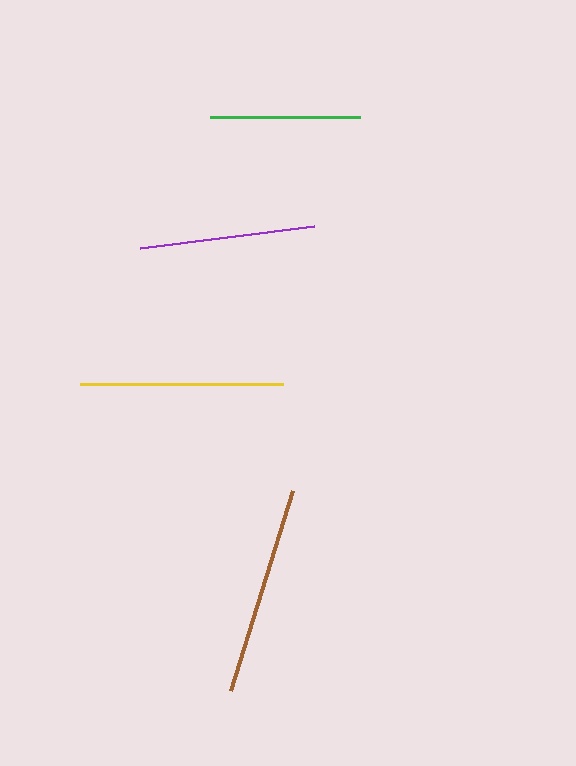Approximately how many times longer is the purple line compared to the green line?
The purple line is approximately 1.2 times the length of the green line.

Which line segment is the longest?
The brown line is the longest at approximately 210 pixels.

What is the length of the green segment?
The green segment is approximately 150 pixels long.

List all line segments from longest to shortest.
From longest to shortest: brown, yellow, purple, green.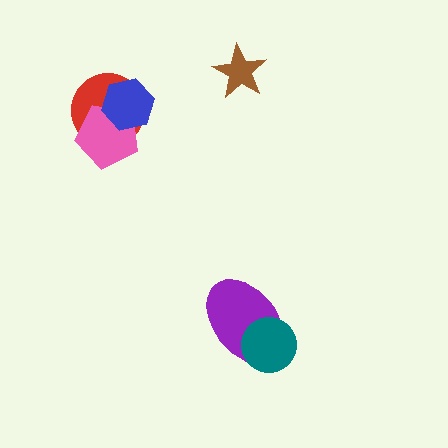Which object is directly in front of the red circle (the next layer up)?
The pink pentagon is directly in front of the red circle.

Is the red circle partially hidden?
Yes, it is partially covered by another shape.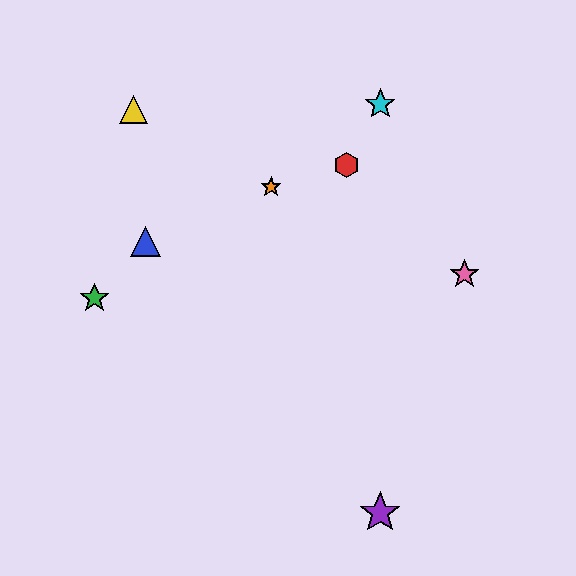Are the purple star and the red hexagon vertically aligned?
No, the purple star is at x≈380 and the red hexagon is at x≈346.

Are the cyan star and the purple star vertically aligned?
Yes, both are at x≈380.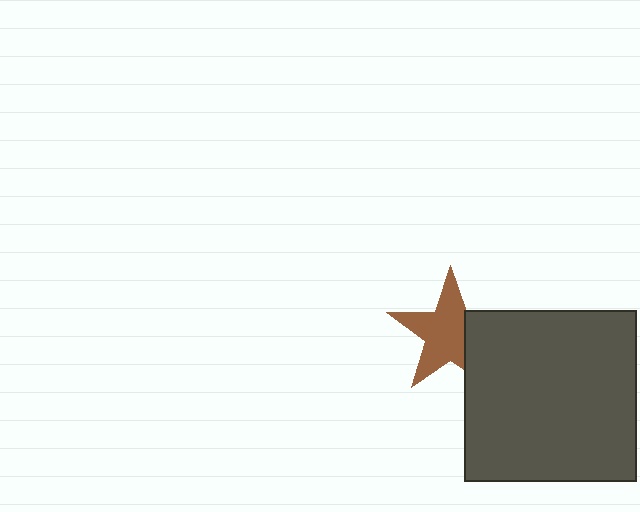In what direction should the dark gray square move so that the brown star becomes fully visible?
The dark gray square should move right. That is the shortest direction to clear the overlap and leave the brown star fully visible.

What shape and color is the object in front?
The object in front is a dark gray square.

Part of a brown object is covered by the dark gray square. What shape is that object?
It is a star.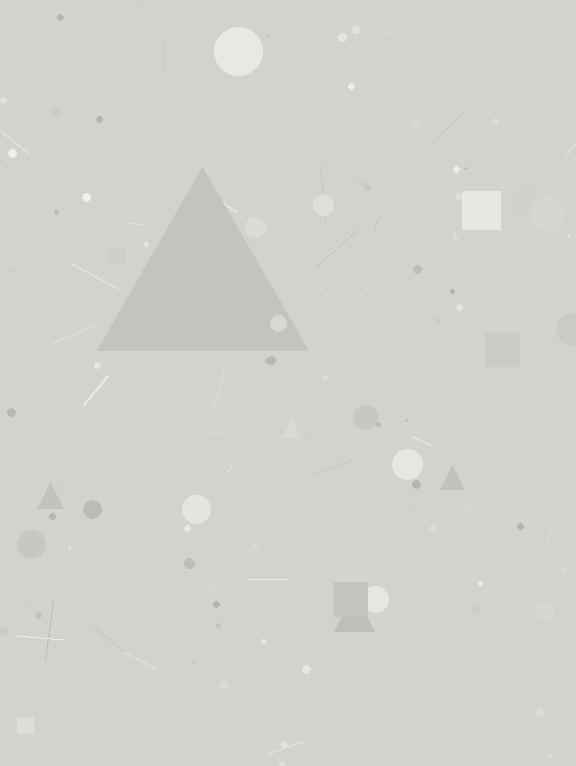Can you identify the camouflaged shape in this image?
The camouflaged shape is a triangle.